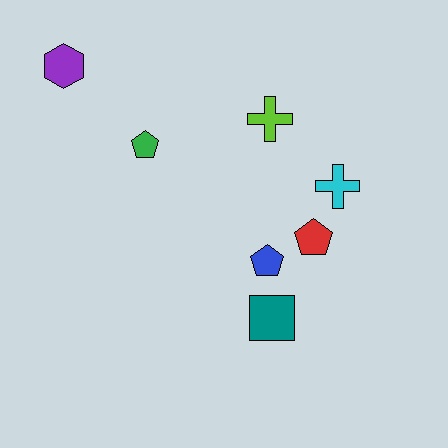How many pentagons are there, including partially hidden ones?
There are 3 pentagons.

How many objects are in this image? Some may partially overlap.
There are 7 objects.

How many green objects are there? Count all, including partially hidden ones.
There is 1 green object.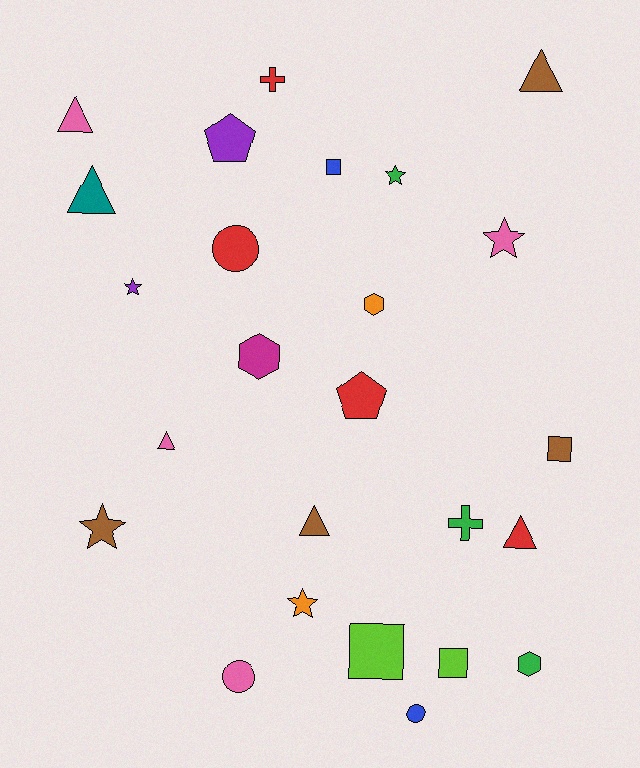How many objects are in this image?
There are 25 objects.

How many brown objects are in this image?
There are 4 brown objects.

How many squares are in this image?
There are 4 squares.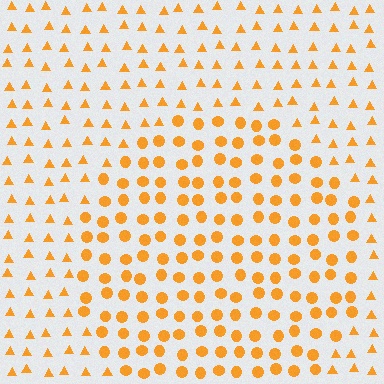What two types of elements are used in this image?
The image uses circles inside the circle region and triangles outside it.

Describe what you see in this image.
The image is filled with small orange elements arranged in a uniform grid. A circle-shaped region contains circles, while the surrounding area contains triangles. The boundary is defined purely by the change in element shape.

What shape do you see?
I see a circle.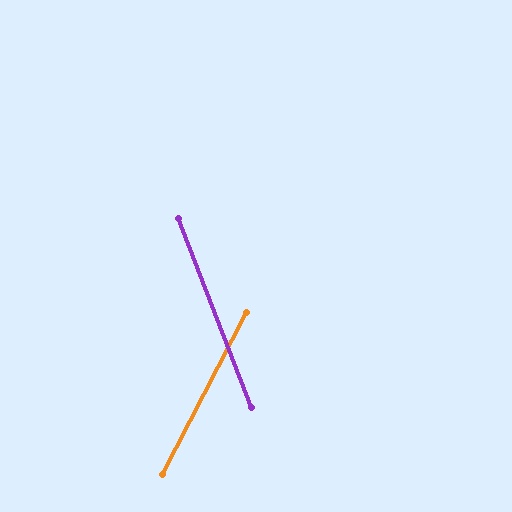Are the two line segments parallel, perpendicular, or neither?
Neither parallel nor perpendicular — they differ by about 48°.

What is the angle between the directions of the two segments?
Approximately 48 degrees.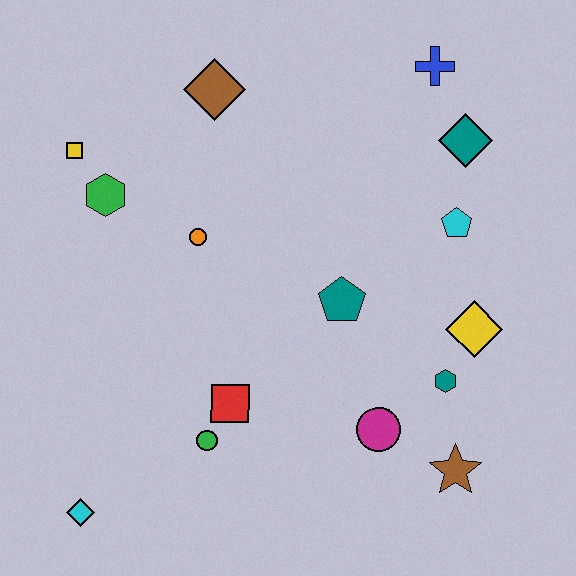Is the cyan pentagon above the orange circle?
Yes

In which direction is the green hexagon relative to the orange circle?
The green hexagon is to the left of the orange circle.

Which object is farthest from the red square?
The blue cross is farthest from the red square.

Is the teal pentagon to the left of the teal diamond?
Yes